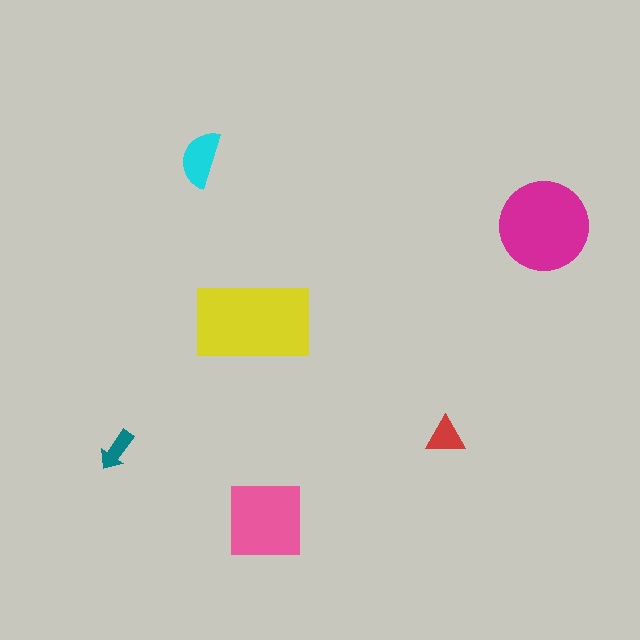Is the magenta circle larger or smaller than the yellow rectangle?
Smaller.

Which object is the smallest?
The teal arrow.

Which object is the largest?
The yellow rectangle.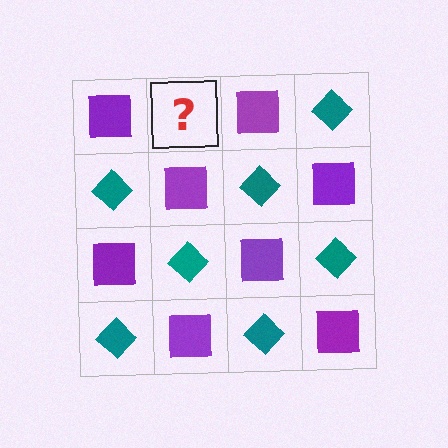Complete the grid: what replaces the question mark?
The question mark should be replaced with a teal diamond.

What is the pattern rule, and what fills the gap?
The rule is that it alternates purple square and teal diamond in a checkerboard pattern. The gap should be filled with a teal diamond.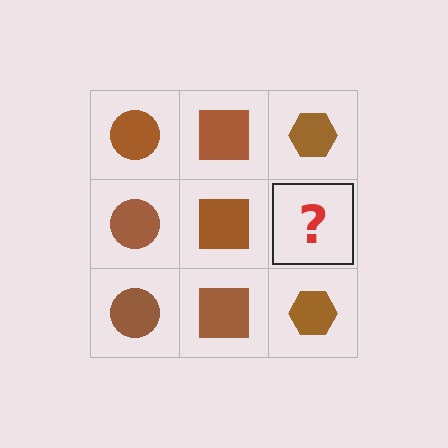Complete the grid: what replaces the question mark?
The question mark should be replaced with a brown hexagon.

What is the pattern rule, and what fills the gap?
The rule is that each column has a consistent shape. The gap should be filled with a brown hexagon.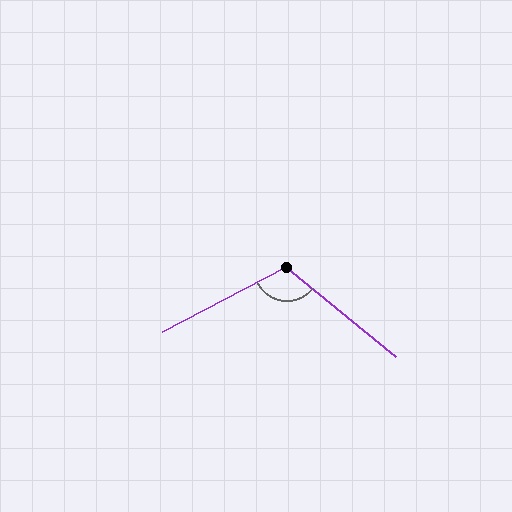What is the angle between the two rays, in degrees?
Approximately 113 degrees.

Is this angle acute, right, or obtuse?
It is obtuse.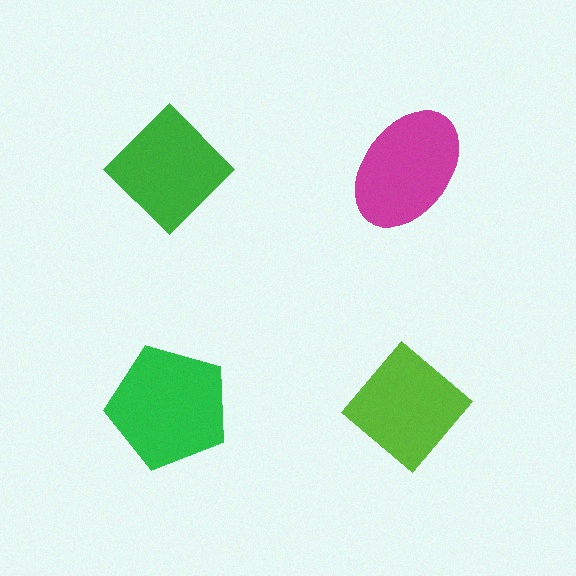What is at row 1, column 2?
A magenta ellipse.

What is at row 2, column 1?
A green pentagon.